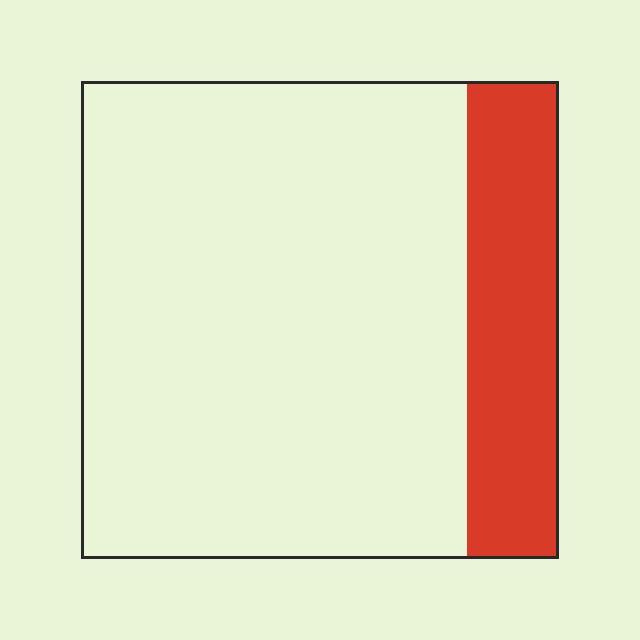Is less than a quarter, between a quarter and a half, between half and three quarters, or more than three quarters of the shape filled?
Less than a quarter.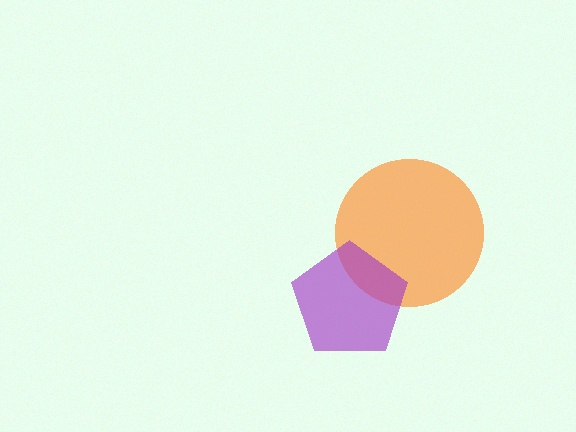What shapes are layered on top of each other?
The layered shapes are: an orange circle, a purple pentagon.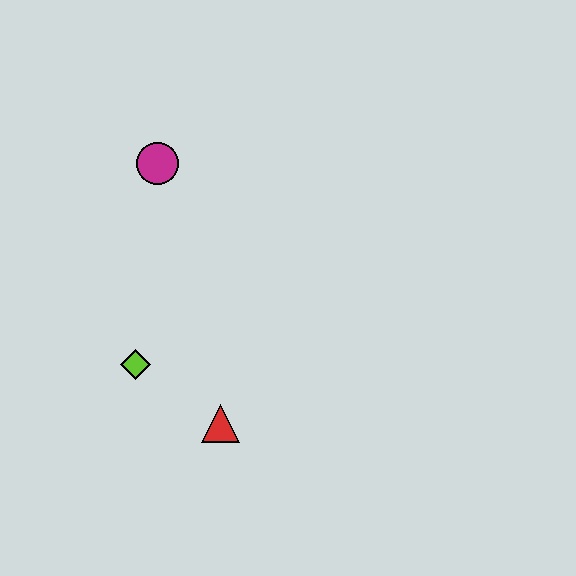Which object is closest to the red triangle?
The lime diamond is closest to the red triangle.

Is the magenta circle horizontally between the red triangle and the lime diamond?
Yes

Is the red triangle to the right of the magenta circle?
Yes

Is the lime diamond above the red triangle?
Yes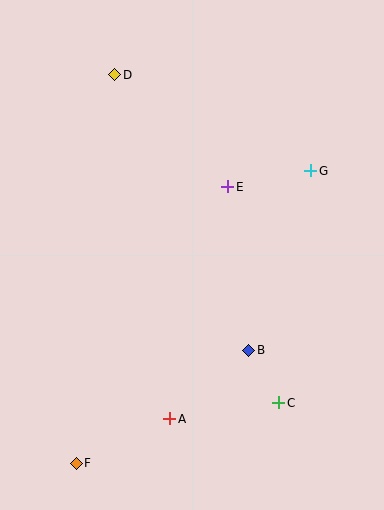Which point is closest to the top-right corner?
Point G is closest to the top-right corner.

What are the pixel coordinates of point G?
Point G is at (311, 171).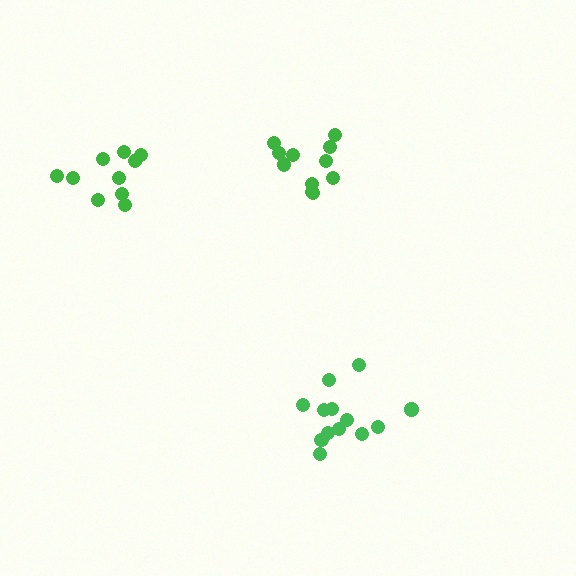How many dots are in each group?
Group 1: 13 dots, Group 2: 12 dots, Group 3: 11 dots (36 total).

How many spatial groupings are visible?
There are 3 spatial groupings.